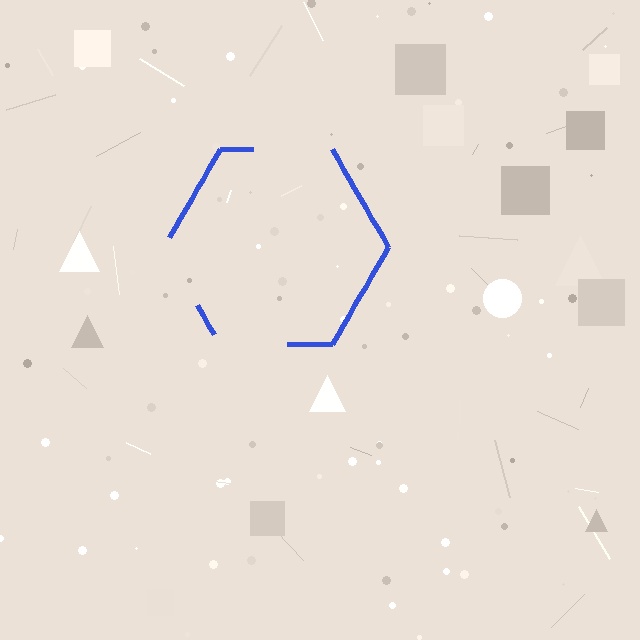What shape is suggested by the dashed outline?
The dashed outline suggests a hexagon.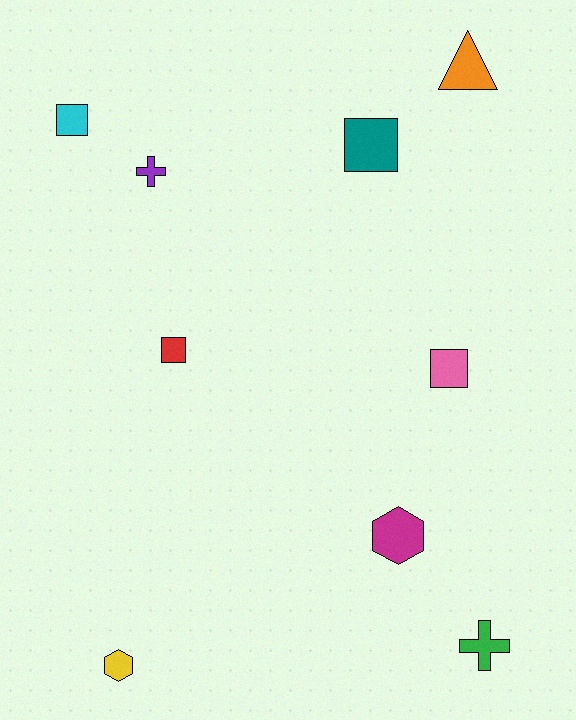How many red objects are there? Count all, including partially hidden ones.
There is 1 red object.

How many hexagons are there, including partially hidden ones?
There are 2 hexagons.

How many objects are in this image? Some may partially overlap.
There are 9 objects.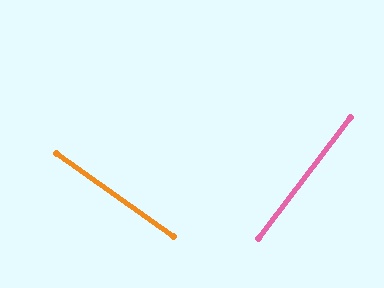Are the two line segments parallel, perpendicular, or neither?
Perpendicular — they meet at approximately 88°.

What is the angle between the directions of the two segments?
Approximately 88 degrees.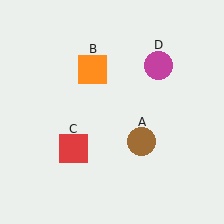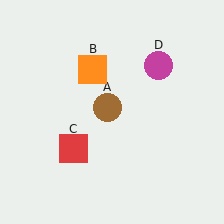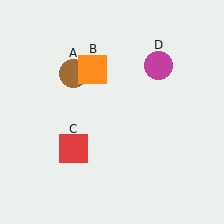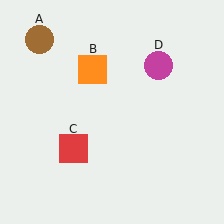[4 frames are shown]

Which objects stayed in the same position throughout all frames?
Orange square (object B) and red square (object C) and magenta circle (object D) remained stationary.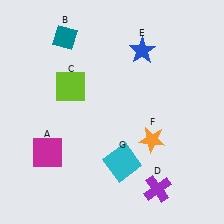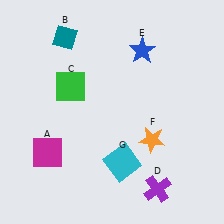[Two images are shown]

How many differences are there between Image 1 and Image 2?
There is 1 difference between the two images.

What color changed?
The square (C) changed from lime in Image 1 to green in Image 2.